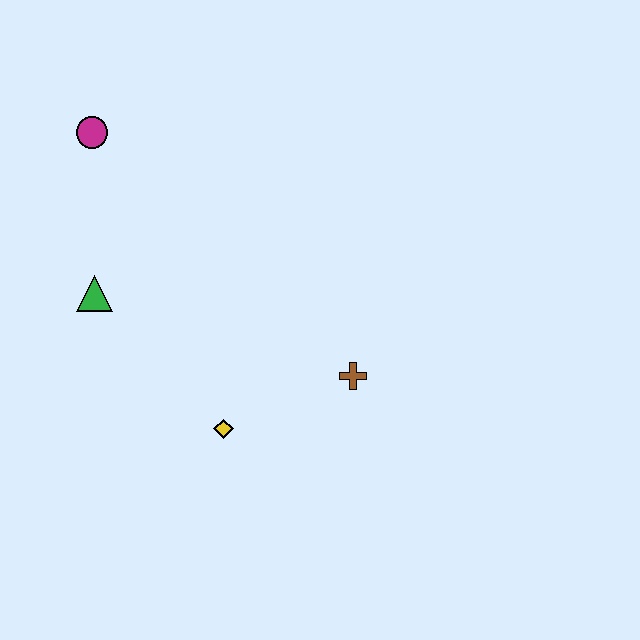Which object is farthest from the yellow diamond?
The magenta circle is farthest from the yellow diamond.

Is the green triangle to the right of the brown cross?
No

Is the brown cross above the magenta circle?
No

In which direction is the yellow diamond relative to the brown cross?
The yellow diamond is to the left of the brown cross.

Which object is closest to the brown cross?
The yellow diamond is closest to the brown cross.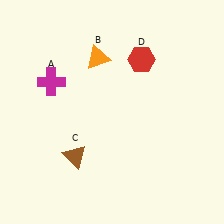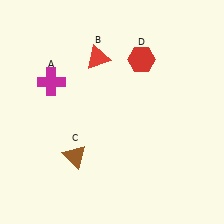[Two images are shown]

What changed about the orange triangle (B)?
In Image 1, B is orange. In Image 2, it changed to red.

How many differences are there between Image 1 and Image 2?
There is 1 difference between the two images.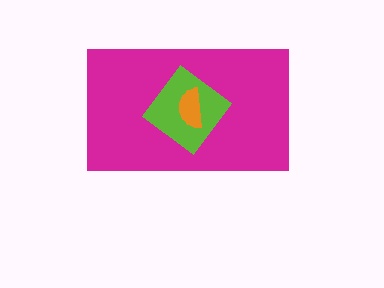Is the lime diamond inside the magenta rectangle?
Yes.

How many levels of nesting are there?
3.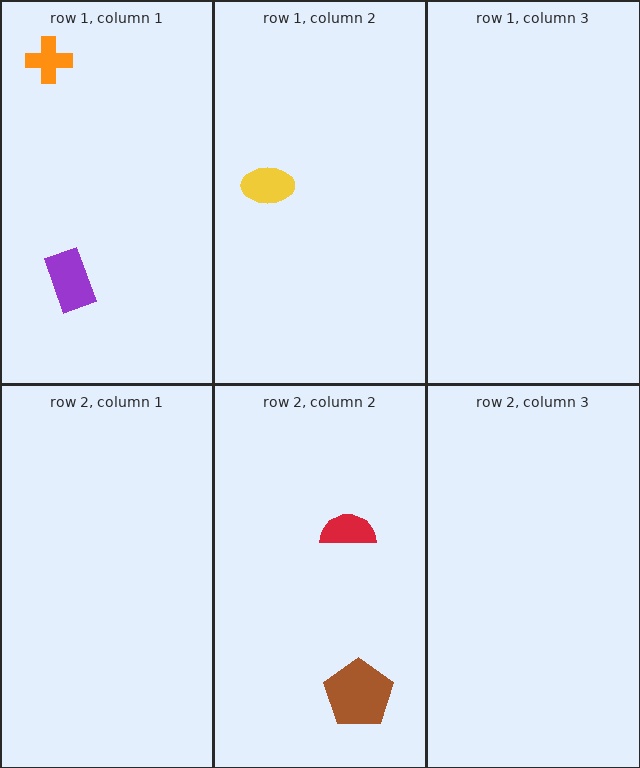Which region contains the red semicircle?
The row 2, column 2 region.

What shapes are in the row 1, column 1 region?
The purple rectangle, the orange cross.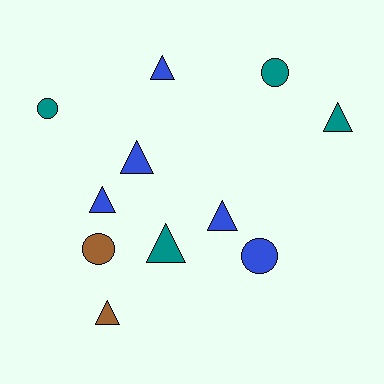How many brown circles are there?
There is 1 brown circle.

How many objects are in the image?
There are 11 objects.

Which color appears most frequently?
Blue, with 5 objects.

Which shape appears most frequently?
Triangle, with 7 objects.